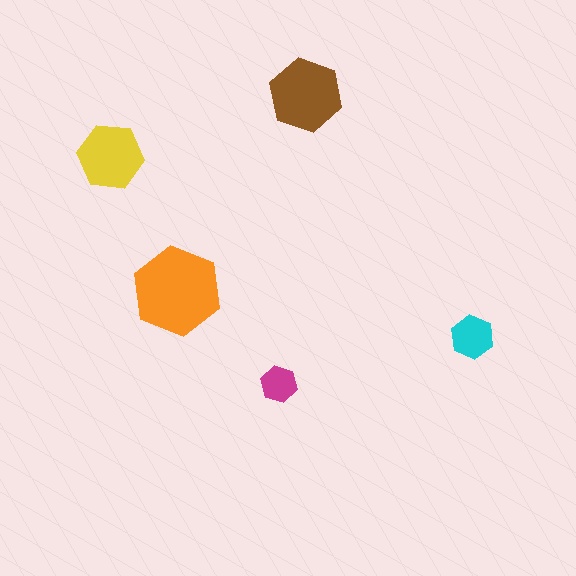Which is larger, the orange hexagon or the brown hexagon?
The orange one.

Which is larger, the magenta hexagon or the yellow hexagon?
The yellow one.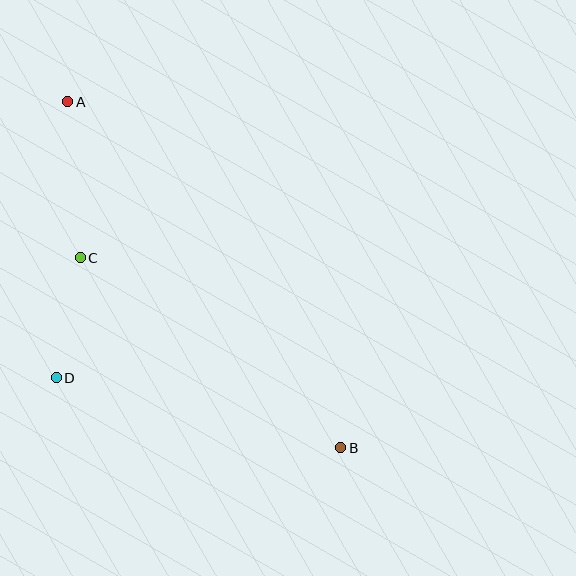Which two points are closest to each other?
Points C and D are closest to each other.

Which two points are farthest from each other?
Points A and B are farthest from each other.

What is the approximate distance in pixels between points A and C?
The distance between A and C is approximately 156 pixels.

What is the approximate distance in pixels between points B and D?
The distance between B and D is approximately 293 pixels.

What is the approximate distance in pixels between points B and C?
The distance between B and C is approximately 322 pixels.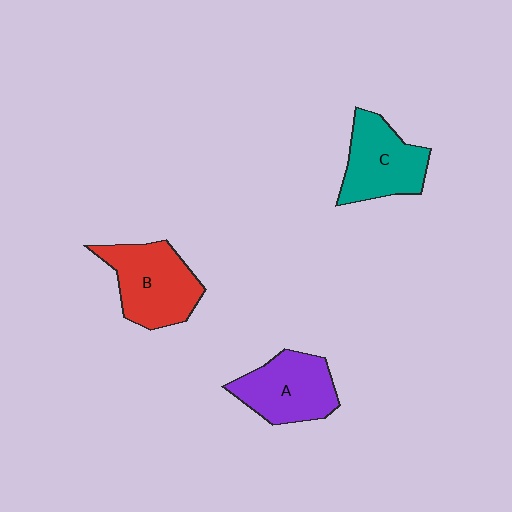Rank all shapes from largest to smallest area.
From largest to smallest: B (red), A (purple), C (teal).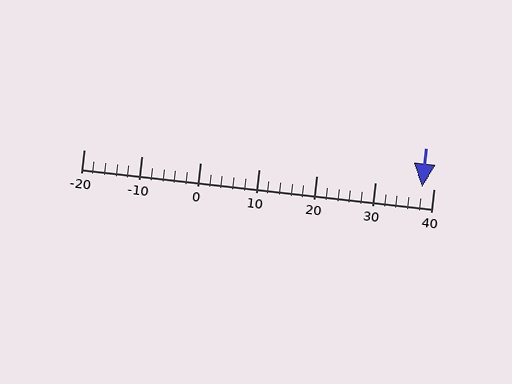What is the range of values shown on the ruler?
The ruler shows values from -20 to 40.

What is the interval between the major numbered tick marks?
The major tick marks are spaced 10 units apart.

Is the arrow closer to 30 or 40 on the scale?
The arrow is closer to 40.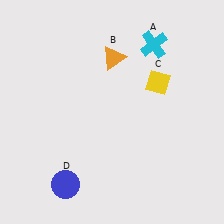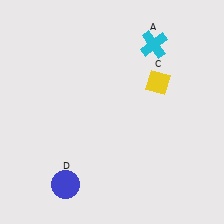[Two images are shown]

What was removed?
The orange triangle (B) was removed in Image 2.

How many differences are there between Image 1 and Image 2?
There is 1 difference between the two images.